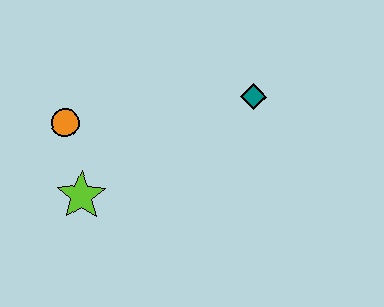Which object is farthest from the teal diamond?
The lime star is farthest from the teal diamond.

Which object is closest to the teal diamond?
The orange circle is closest to the teal diamond.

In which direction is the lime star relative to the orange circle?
The lime star is below the orange circle.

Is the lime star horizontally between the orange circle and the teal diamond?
Yes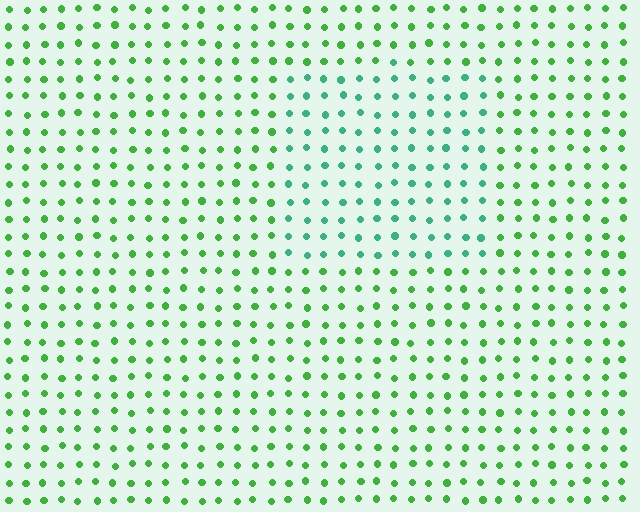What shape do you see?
I see a rectangle.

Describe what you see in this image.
The image is filled with small green elements in a uniform arrangement. A rectangle-shaped region is visible where the elements are tinted to a slightly different hue, forming a subtle color boundary.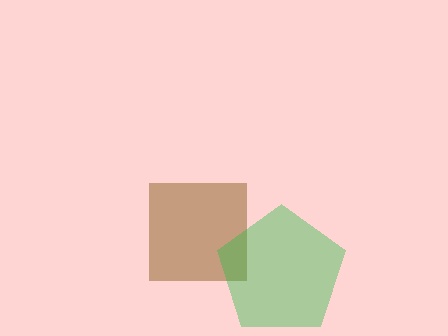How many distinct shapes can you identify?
There are 2 distinct shapes: a brown square, a green pentagon.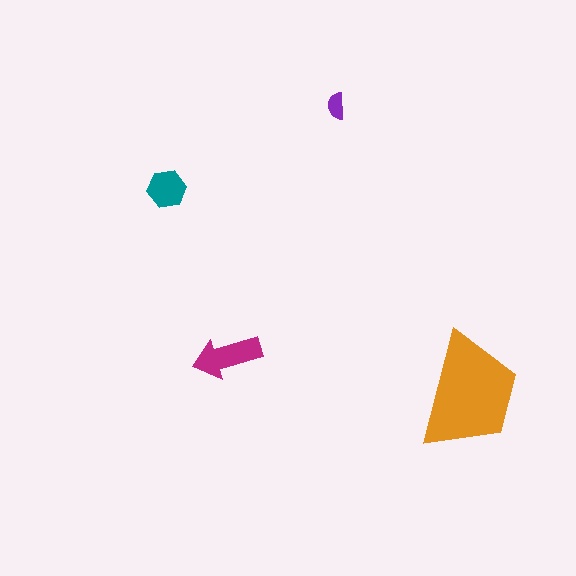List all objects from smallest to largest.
The purple semicircle, the teal hexagon, the magenta arrow, the orange trapezoid.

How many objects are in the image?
There are 4 objects in the image.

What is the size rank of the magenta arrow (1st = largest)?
2nd.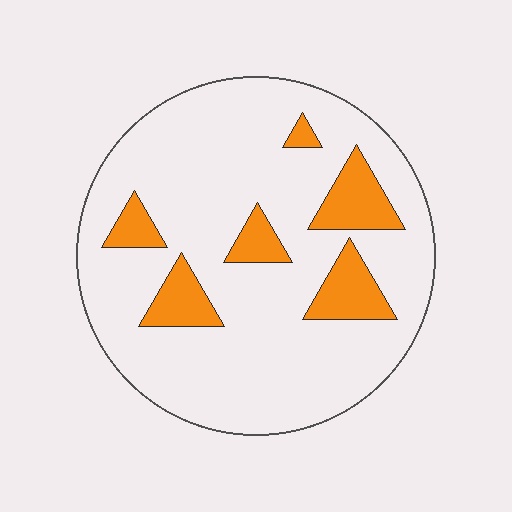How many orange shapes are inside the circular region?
6.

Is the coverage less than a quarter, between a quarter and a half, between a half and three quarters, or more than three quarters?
Less than a quarter.